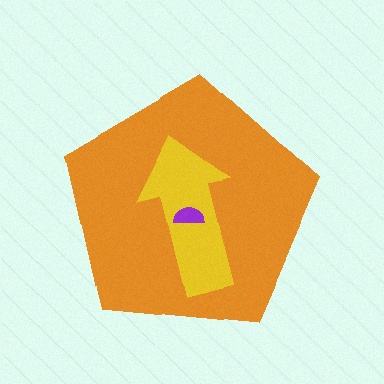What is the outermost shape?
The orange pentagon.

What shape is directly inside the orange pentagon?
The yellow arrow.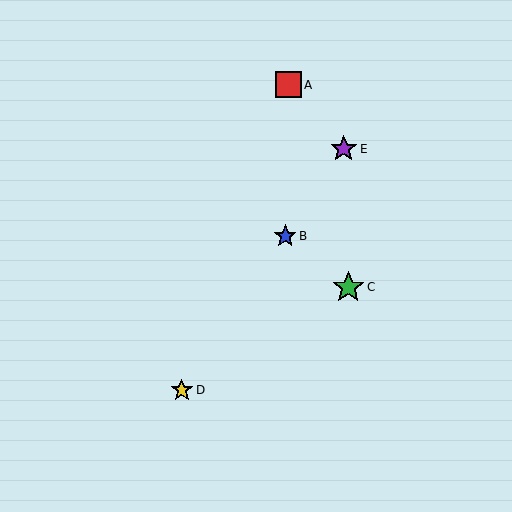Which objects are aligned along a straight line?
Objects B, D, E are aligned along a straight line.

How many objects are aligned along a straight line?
3 objects (B, D, E) are aligned along a straight line.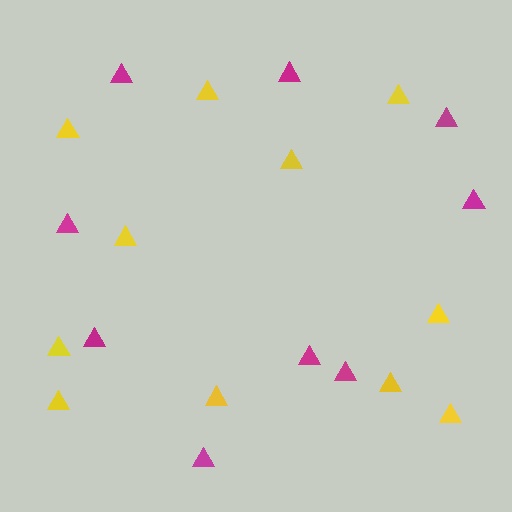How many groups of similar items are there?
There are 2 groups: one group of yellow triangles (11) and one group of magenta triangles (9).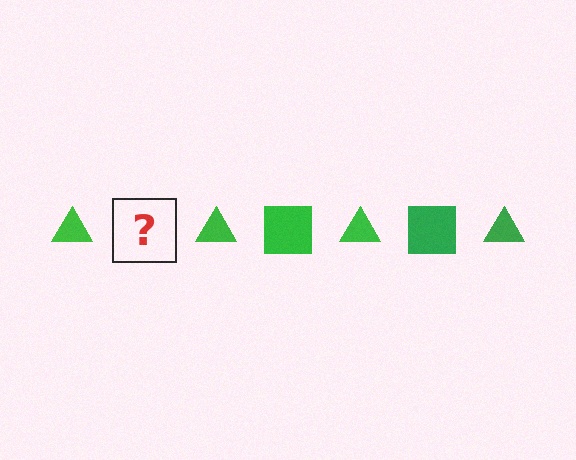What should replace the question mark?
The question mark should be replaced with a green square.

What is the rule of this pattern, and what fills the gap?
The rule is that the pattern cycles through triangle, square shapes in green. The gap should be filled with a green square.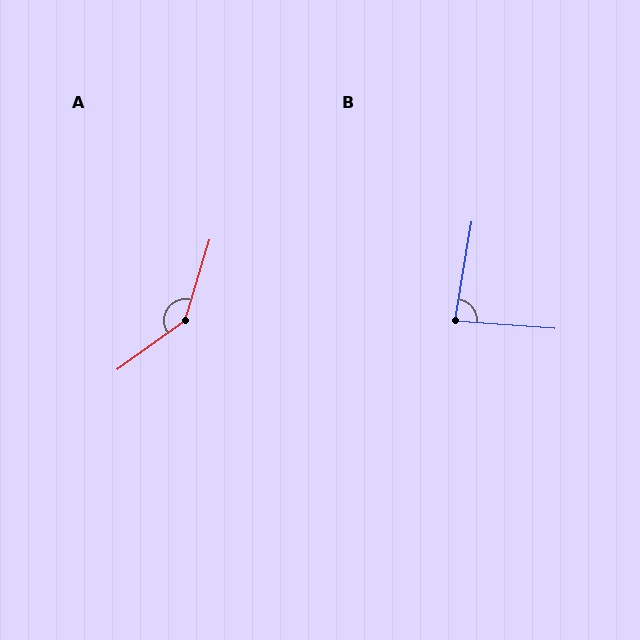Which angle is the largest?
A, at approximately 143 degrees.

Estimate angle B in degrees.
Approximately 85 degrees.